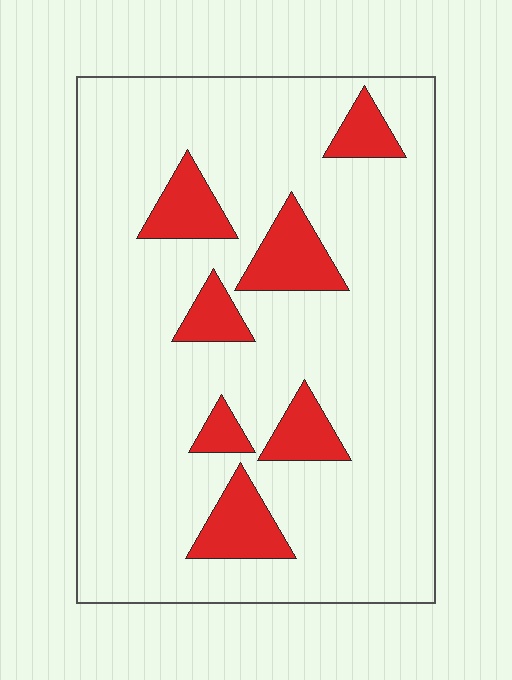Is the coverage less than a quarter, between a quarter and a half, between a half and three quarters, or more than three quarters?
Less than a quarter.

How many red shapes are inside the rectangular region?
7.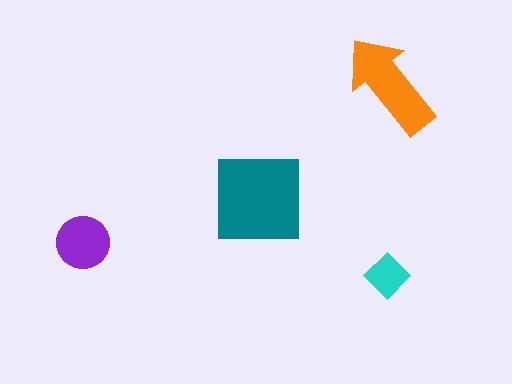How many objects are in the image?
There are 4 objects in the image.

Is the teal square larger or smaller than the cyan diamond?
Larger.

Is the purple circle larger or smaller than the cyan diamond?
Larger.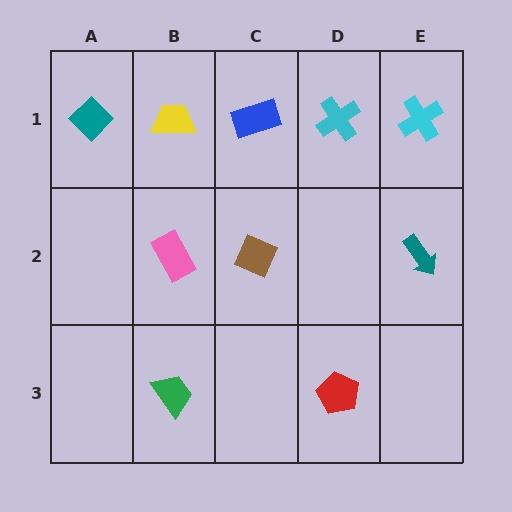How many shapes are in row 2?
3 shapes.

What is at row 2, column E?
A teal arrow.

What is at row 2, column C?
A brown diamond.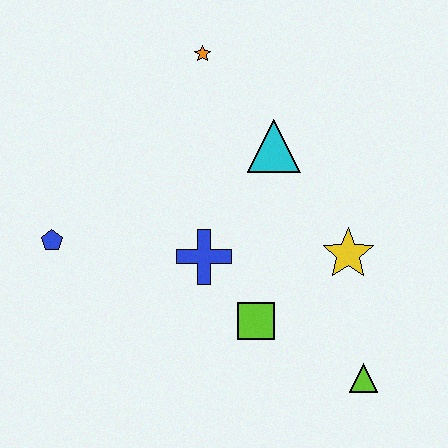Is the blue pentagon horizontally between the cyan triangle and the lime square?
No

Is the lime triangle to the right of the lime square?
Yes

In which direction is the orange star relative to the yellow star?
The orange star is above the yellow star.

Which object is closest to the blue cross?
The lime square is closest to the blue cross.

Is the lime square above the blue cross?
No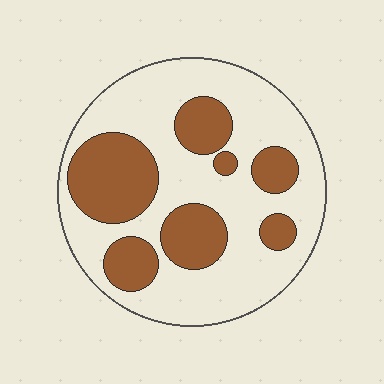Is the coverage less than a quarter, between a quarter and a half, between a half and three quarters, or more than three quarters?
Between a quarter and a half.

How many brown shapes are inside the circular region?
7.